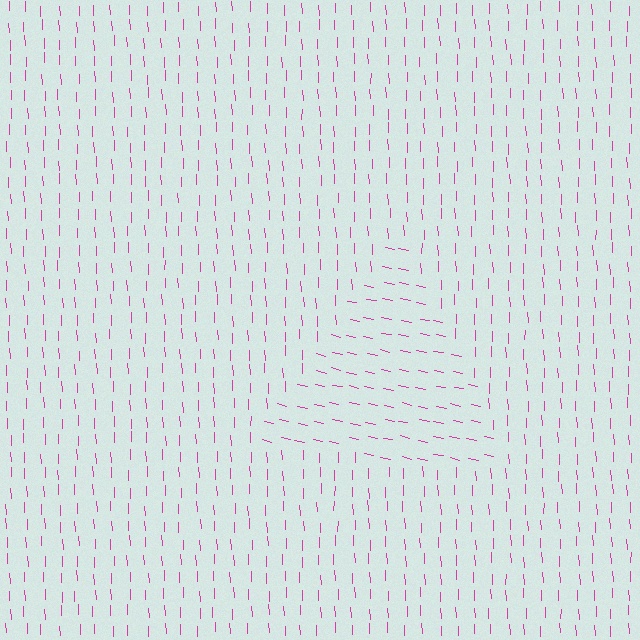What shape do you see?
I see a triangle.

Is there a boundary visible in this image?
Yes, there is a texture boundary formed by a change in line orientation.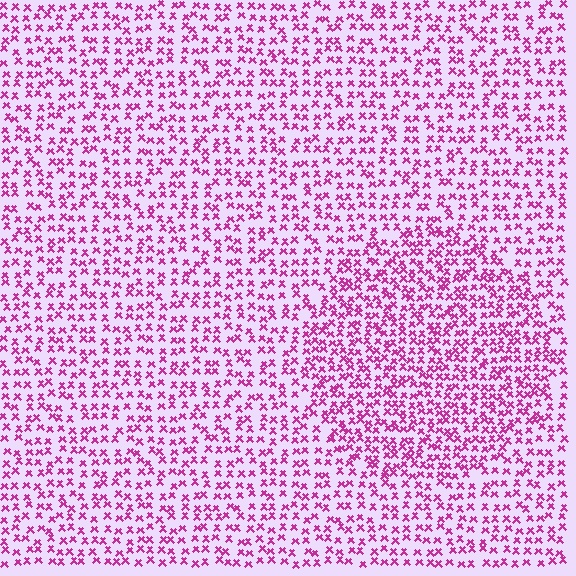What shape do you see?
I see a circle.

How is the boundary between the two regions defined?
The boundary is defined by a change in element density (approximately 1.6x ratio). All elements are the same color, size, and shape.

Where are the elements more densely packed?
The elements are more densely packed inside the circle boundary.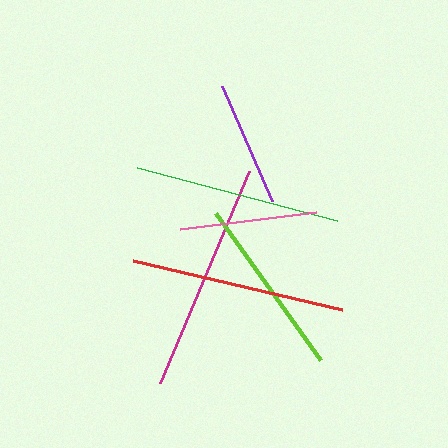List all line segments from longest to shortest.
From longest to shortest: magenta, red, green, lime, pink, purple.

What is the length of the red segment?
The red segment is approximately 215 pixels long.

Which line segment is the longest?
The magenta line is the longest at approximately 230 pixels.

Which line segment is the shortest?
The purple line is the shortest at approximately 126 pixels.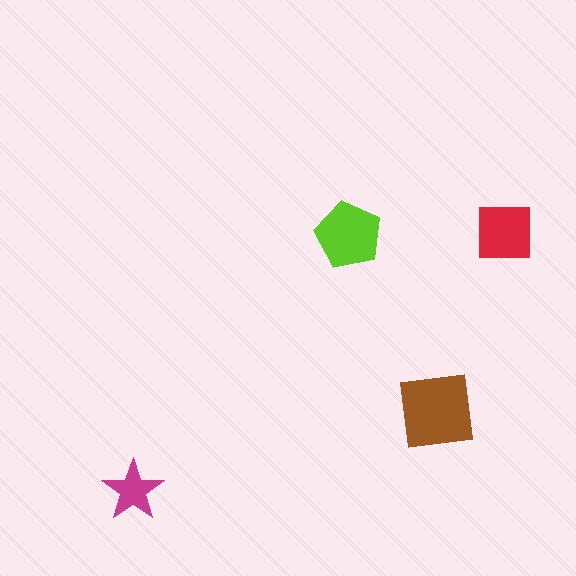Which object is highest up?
The red square is topmost.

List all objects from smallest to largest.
The magenta star, the red square, the lime pentagon, the brown square.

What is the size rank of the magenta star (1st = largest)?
4th.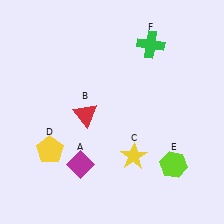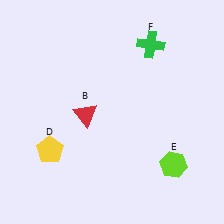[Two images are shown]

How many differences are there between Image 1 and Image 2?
There are 2 differences between the two images.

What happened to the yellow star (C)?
The yellow star (C) was removed in Image 2. It was in the bottom-right area of Image 1.